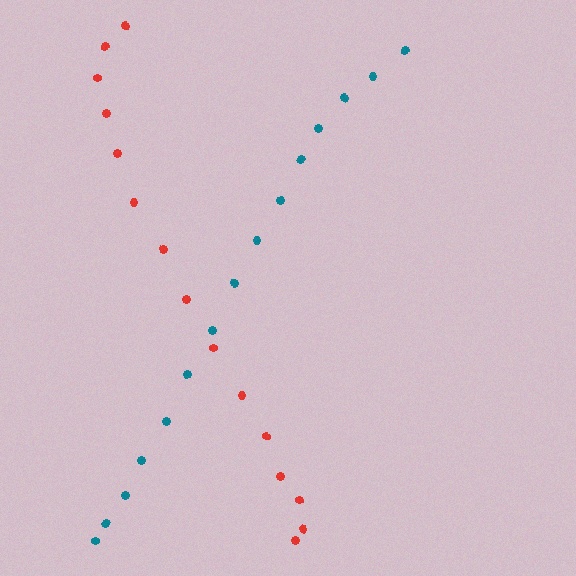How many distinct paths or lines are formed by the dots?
There are 2 distinct paths.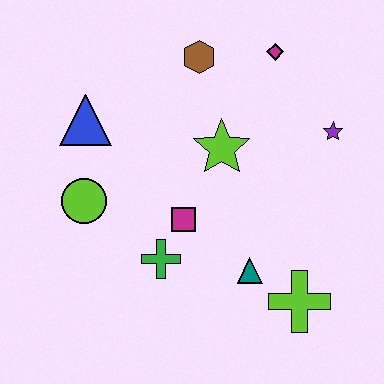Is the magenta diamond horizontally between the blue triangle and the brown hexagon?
No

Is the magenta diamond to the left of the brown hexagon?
No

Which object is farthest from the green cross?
The magenta diamond is farthest from the green cross.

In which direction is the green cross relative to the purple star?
The green cross is to the left of the purple star.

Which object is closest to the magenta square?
The green cross is closest to the magenta square.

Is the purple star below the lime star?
No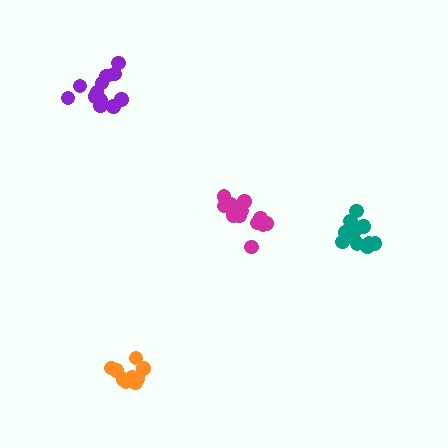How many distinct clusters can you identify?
There are 4 distinct clusters.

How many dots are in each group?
Group 1: 11 dots, Group 2: 12 dots, Group 3: 14 dots, Group 4: 10 dots (47 total).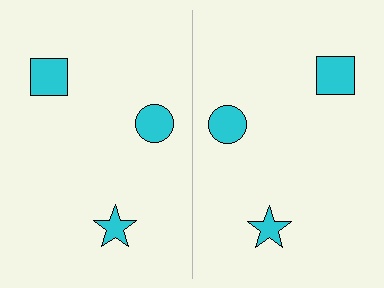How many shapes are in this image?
There are 6 shapes in this image.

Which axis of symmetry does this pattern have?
The pattern has a vertical axis of symmetry running through the center of the image.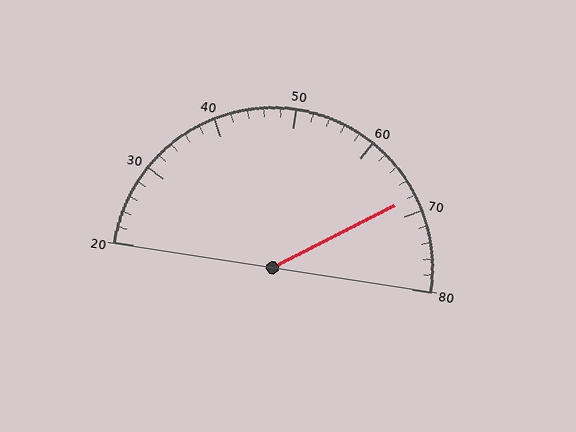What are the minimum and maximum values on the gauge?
The gauge ranges from 20 to 80.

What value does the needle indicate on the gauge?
The needle indicates approximately 68.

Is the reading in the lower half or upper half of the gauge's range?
The reading is in the upper half of the range (20 to 80).